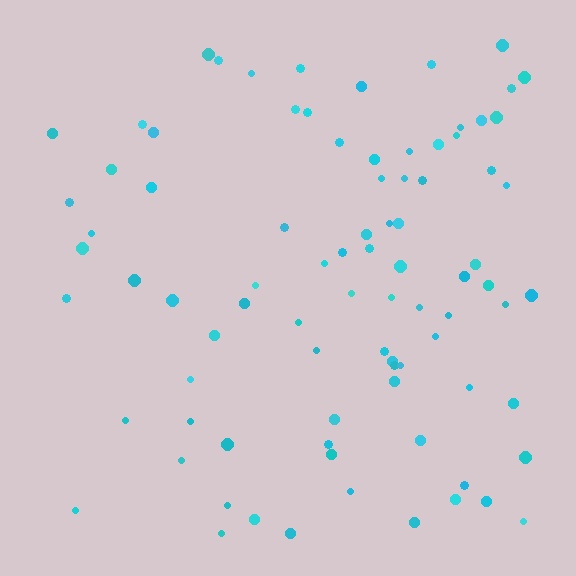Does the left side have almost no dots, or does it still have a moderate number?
Still a moderate number, just noticeably fewer than the right.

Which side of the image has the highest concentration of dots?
The right.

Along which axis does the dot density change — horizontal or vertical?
Horizontal.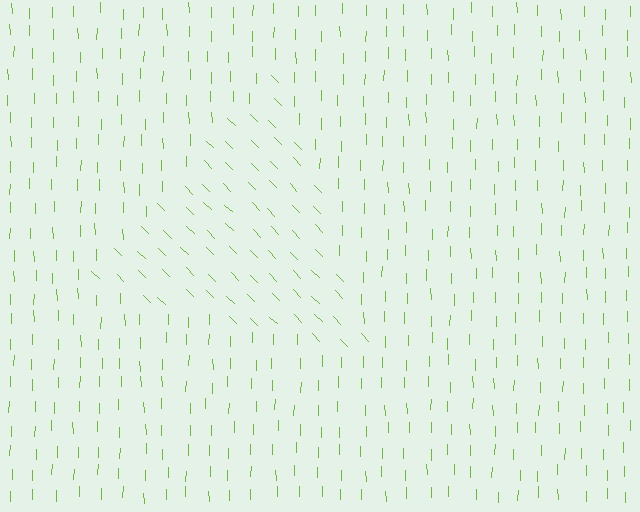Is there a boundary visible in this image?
Yes, there is a texture boundary formed by a change in line orientation.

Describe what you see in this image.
The image is filled with small lime line segments. A triangle region in the image has lines oriented differently from the surrounding lines, creating a visible texture boundary.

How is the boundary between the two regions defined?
The boundary is defined purely by a change in line orientation (approximately 45 degrees difference). All lines are the same color and thickness.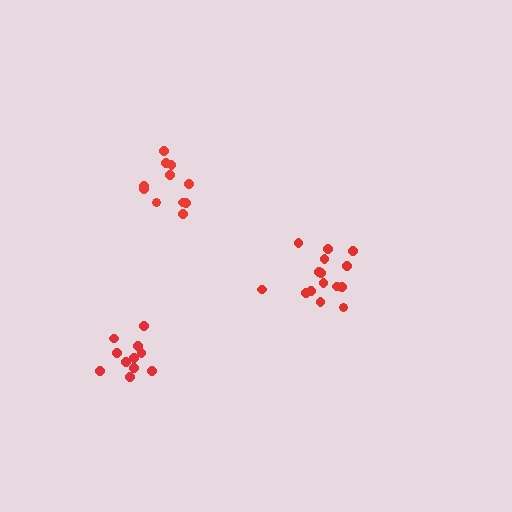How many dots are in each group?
Group 1: 11 dots, Group 2: 15 dots, Group 3: 11 dots (37 total).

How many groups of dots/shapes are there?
There are 3 groups.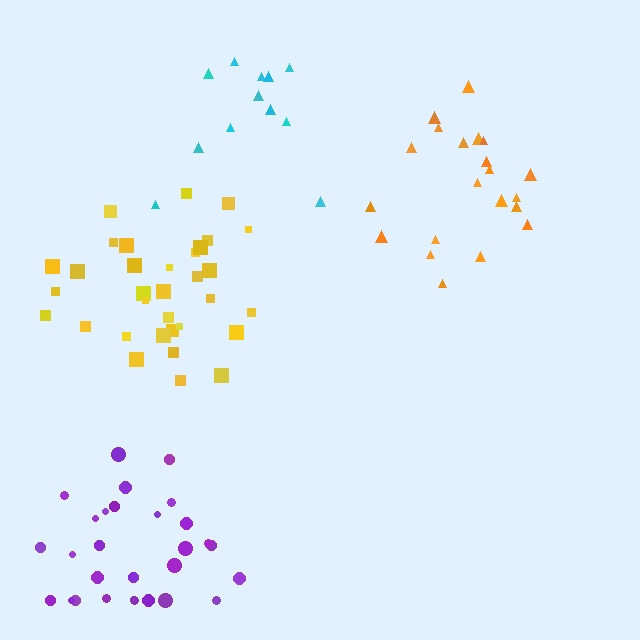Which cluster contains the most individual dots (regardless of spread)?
Yellow (34).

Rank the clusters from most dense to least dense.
yellow, orange, cyan, purple.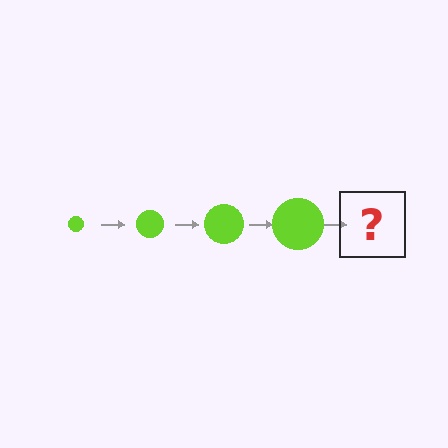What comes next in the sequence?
The next element should be a lime circle, larger than the previous one.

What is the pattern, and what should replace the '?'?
The pattern is that the circle gets progressively larger each step. The '?' should be a lime circle, larger than the previous one.